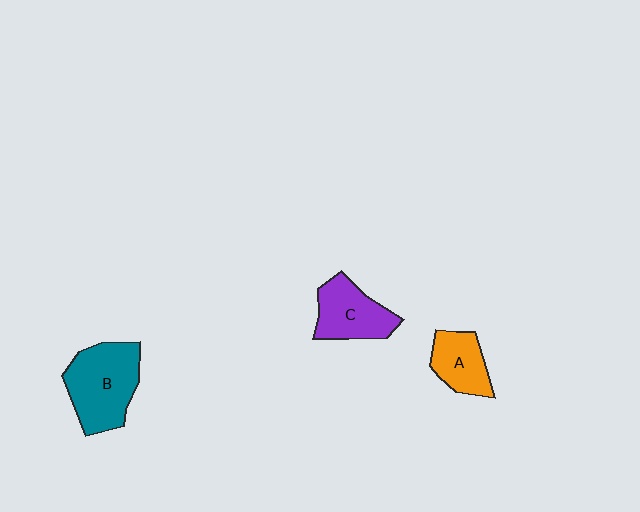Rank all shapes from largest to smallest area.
From largest to smallest: B (teal), C (purple), A (orange).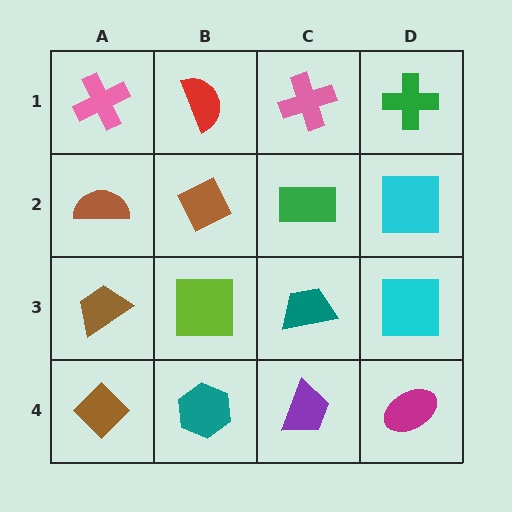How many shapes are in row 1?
4 shapes.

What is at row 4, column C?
A purple trapezoid.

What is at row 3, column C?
A teal trapezoid.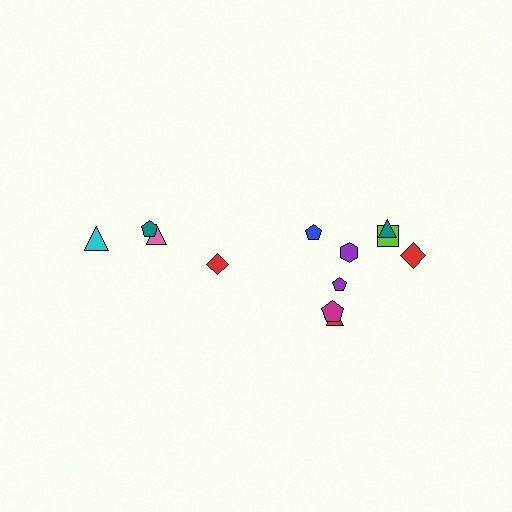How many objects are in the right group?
There are 8 objects.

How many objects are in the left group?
There are 4 objects.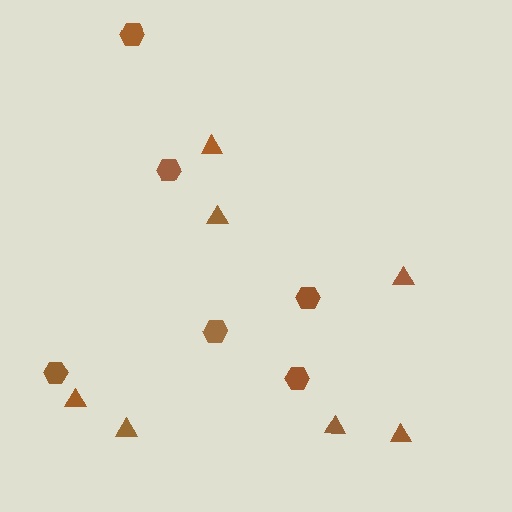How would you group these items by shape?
There are 2 groups: one group of triangles (7) and one group of hexagons (6).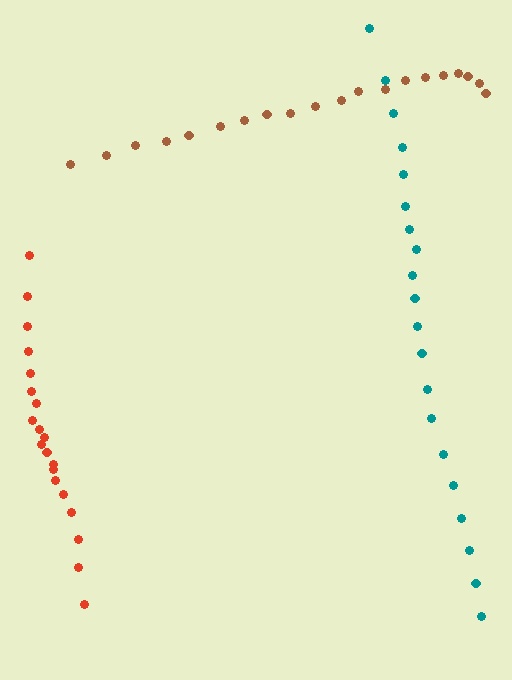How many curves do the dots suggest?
There are 3 distinct paths.